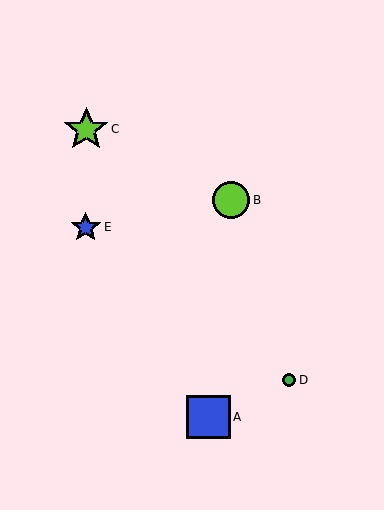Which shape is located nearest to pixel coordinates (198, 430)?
The blue square (labeled A) at (209, 417) is nearest to that location.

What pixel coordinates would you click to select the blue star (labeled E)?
Click at (86, 227) to select the blue star E.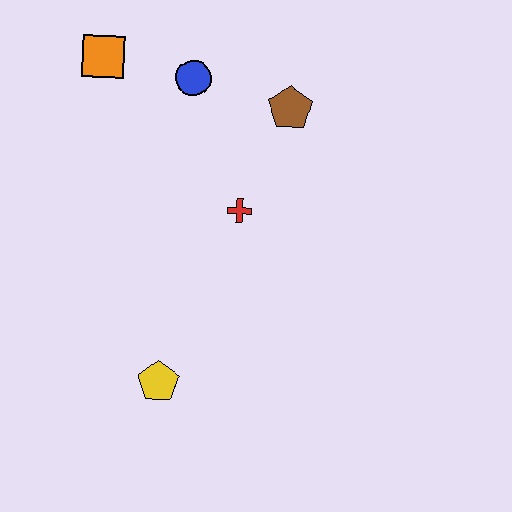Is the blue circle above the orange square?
No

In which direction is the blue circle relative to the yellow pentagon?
The blue circle is above the yellow pentagon.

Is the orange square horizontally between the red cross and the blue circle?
No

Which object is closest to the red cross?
The brown pentagon is closest to the red cross.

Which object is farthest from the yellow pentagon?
The orange square is farthest from the yellow pentagon.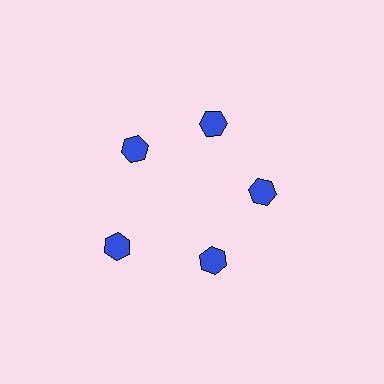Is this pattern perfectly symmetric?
No. The 5 blue hexagons are arranged in a ring, but one element near the 8 o'clock position is pushed outward from the center, breaking the 5-fold rotational symmetry.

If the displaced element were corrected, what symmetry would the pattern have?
It would have 5-fold rotational symmetry — the pattern would map onto itself every 72 degrees.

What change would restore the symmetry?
The symmetry would be restored by moving it inward, back onto the ring so that all 5 hexagons sit at equal angles and equal distance from the center.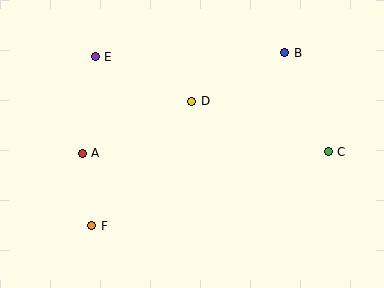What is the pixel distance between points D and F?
The distance between D and F is 159 pixels.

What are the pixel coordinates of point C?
Point C is at (328, 152).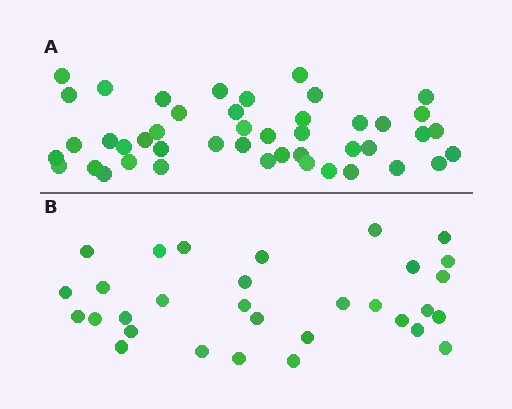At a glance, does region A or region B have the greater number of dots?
Region A (the top region) has more dots.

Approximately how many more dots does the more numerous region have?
Region A has approximately 15 more dots than region B.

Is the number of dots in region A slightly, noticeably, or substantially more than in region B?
Region A has substantially more. The ratio is roughly 1.5 to 1.